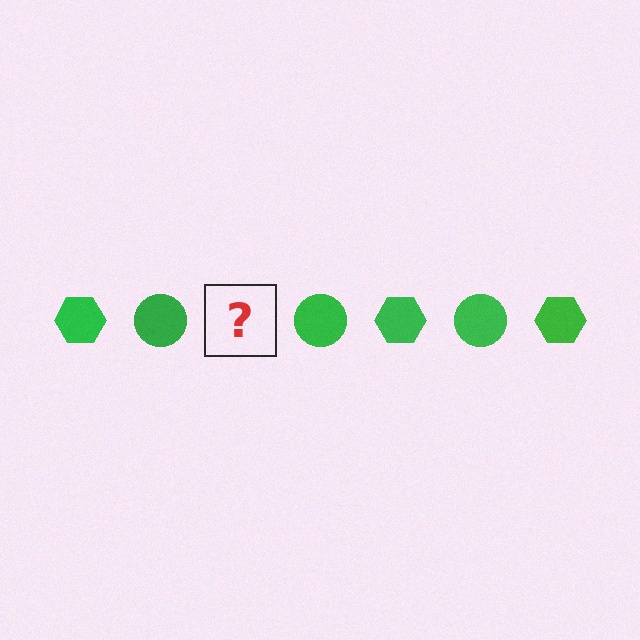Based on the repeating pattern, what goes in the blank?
The blank should be a green hexagon.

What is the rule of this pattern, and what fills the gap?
The rule is that the pattern cycles through hexagon, circle shapes in green. The gap should be filled with a green hexagon.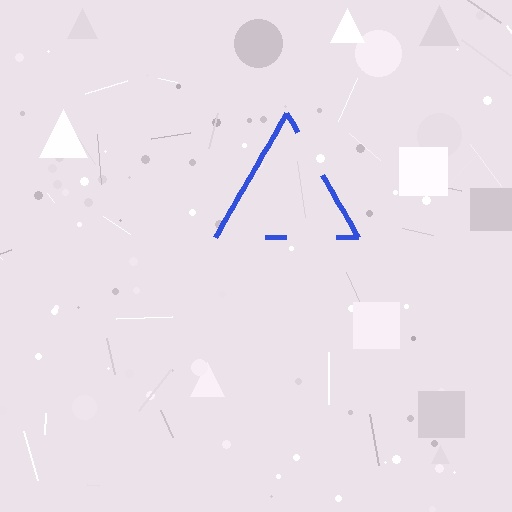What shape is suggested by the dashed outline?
The dashed outline suggests a triangle.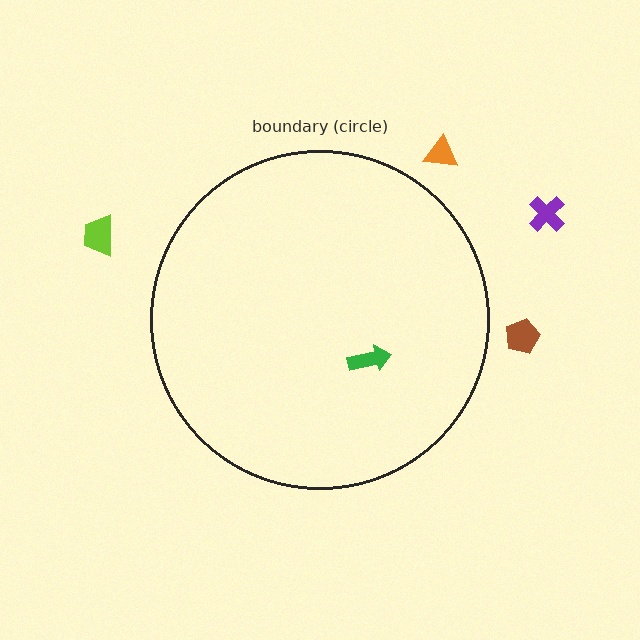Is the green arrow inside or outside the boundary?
Inside.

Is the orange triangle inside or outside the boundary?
Outside.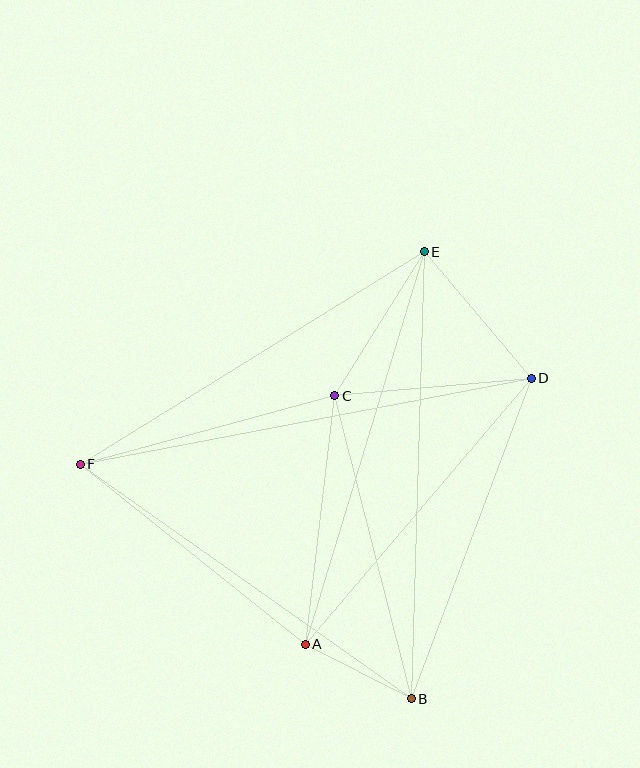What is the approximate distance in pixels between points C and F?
The distance between C and F is approximately 264 pixels.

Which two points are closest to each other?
Points A and B are closest to each other.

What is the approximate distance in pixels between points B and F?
The distance between B and F is approximately 406 pixels.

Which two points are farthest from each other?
Points D and F are farthest from each other.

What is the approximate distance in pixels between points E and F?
The distance between E and F is approximately 405 pixels.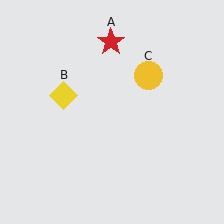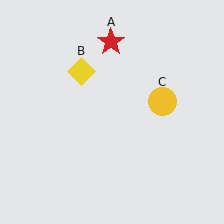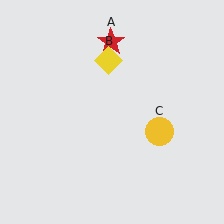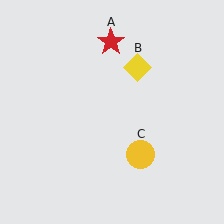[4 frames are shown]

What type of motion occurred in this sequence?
The yellow diamond (object B), yellow circle (object C) rotated clockwise around the center of the scene.